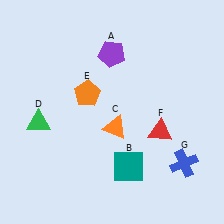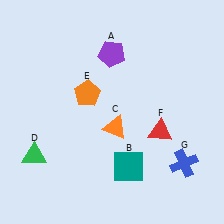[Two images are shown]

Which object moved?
The green triangle (D) moved down.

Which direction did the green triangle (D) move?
The green triangle (D) moved down.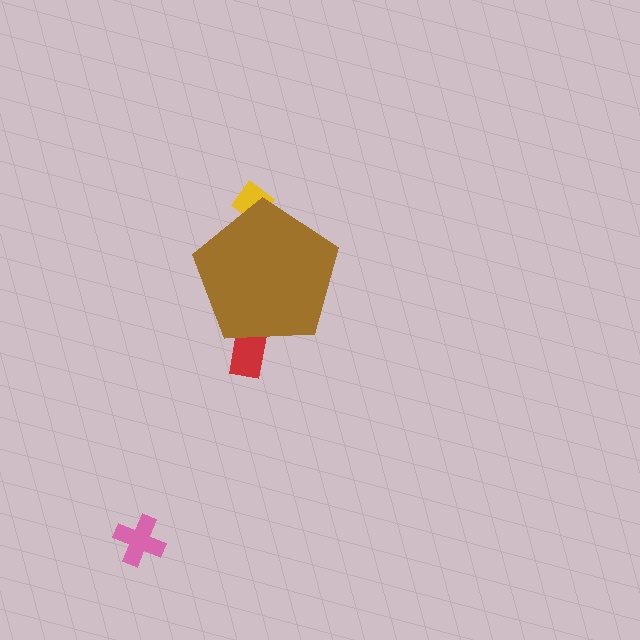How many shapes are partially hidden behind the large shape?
2 shapes are partially hidden.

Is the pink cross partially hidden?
No, the pink cross is fully visible.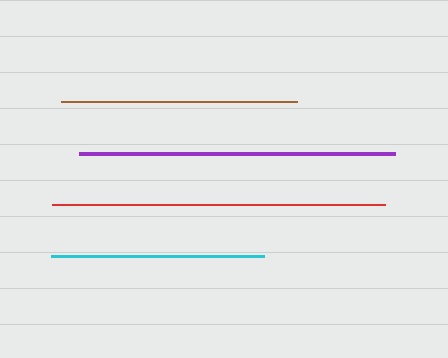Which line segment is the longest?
The red line is the longest at approximately 334 pixels.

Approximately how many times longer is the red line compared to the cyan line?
The red line is approximately 1.6 times the length of the cyan line.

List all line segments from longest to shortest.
From longest to shortest: red, purple, brown, cyan.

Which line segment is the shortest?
The cyan line is the shortest at approximately 213 pixels.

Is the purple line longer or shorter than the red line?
The red line is longer than the purple line.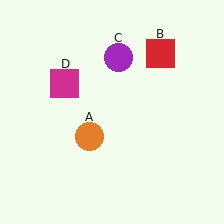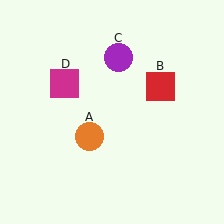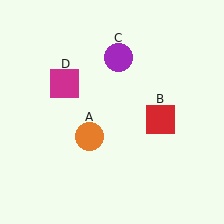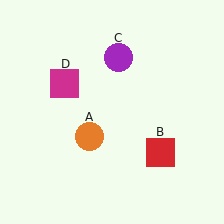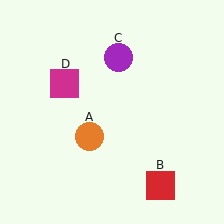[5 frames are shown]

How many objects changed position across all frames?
1 object changed position: red square (object B).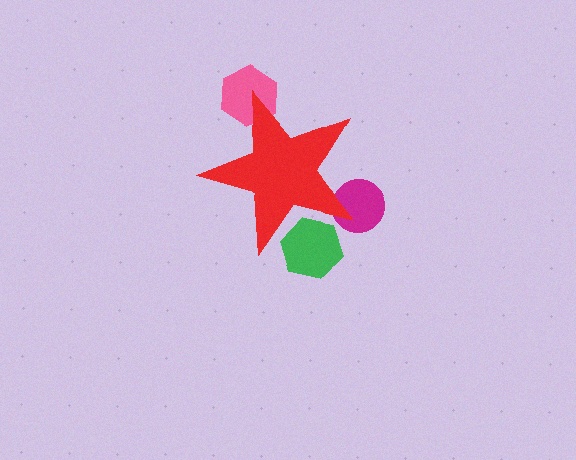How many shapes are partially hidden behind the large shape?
3 shapes are partially hidden.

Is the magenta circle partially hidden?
Yes, the magenta circle is partially hidden behind the red star.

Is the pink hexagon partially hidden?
Yes, the pink hexagon is partially hidden behind the red star.